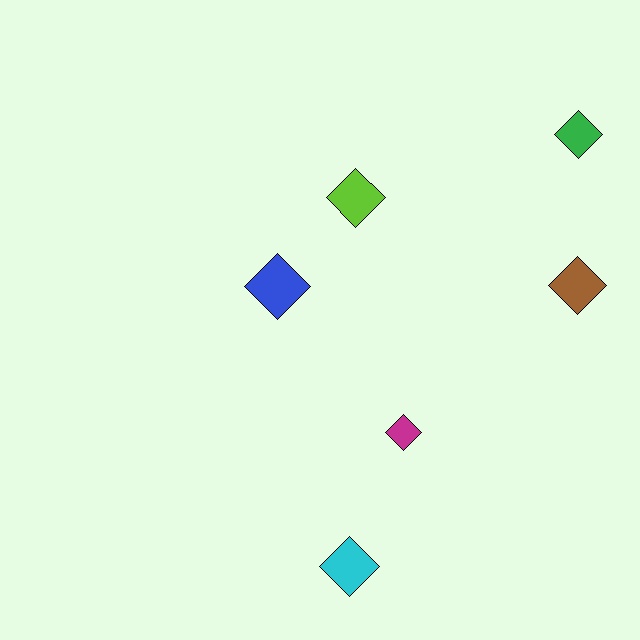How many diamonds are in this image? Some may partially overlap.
There are 6 diamonds.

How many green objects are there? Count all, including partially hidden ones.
There is 1 green object.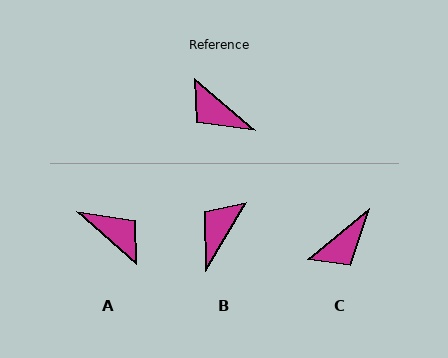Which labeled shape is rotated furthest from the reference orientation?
A, about 179 degrees away.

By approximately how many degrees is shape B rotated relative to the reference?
Approximately 81 degrees clockwise.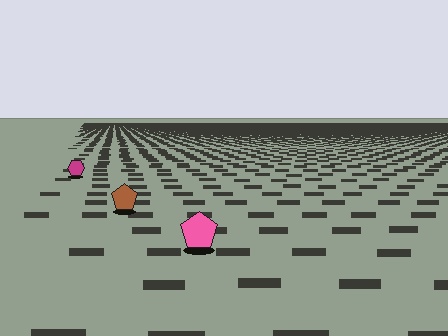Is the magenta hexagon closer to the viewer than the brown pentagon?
No. The brown pentagon is closer — you can tell from the texture gradient: the ground texture is coarser near it.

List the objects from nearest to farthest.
From nearest to farthest: the pink pentagon, the brown pentagon, the magenta hexagon.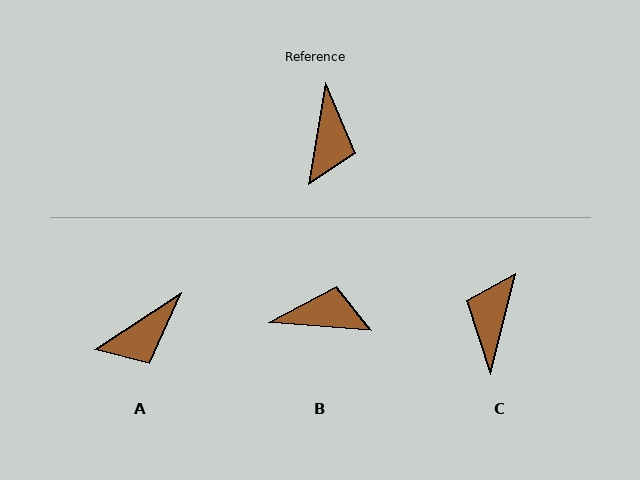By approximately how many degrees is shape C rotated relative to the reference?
Approximately 175 degrees counter-clockwise.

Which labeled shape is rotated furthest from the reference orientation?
C, about 175 degrees away.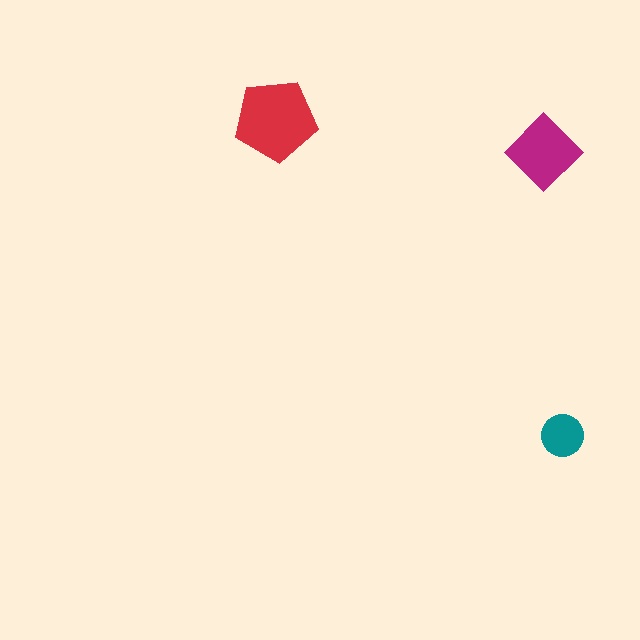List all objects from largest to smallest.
The red pentagon, the magenta diamond, the teal circle.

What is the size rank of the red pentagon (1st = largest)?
1st.